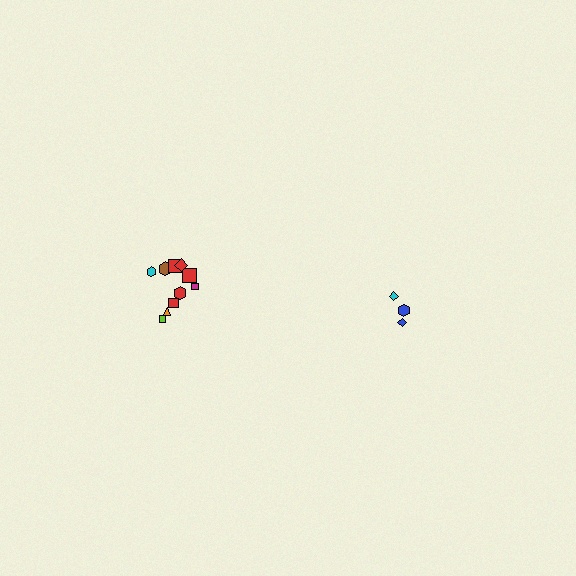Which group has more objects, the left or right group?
The left group.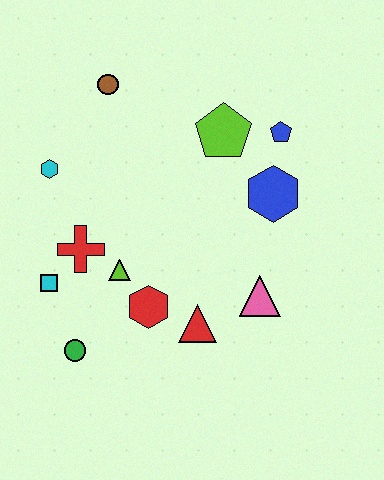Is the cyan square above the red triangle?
Yes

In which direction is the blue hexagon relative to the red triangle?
The blue hexagon is above the red triangle.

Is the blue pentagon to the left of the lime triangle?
No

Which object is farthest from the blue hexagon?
The green circle is farthest from the blue hexagon.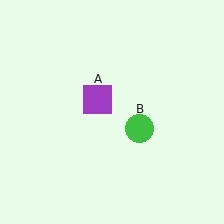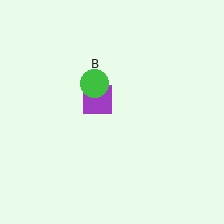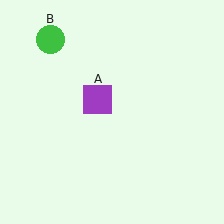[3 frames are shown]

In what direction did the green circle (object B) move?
The green circle (object B) moved up and to the left.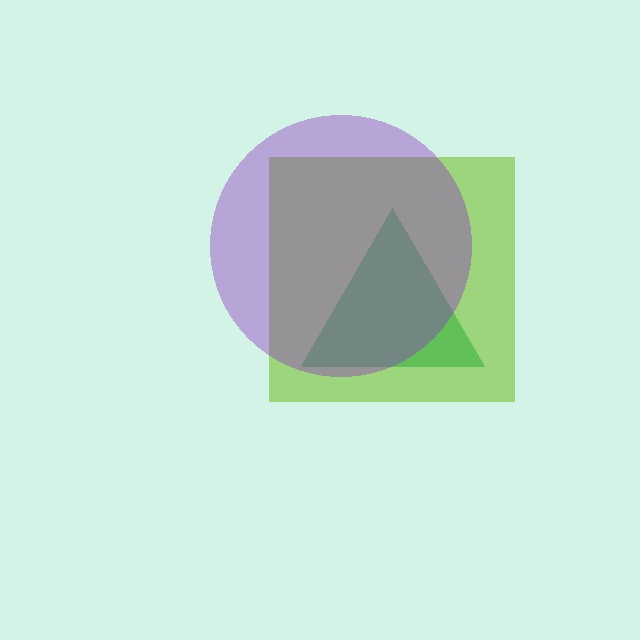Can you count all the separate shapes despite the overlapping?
Yes, there are 3 separate shapes.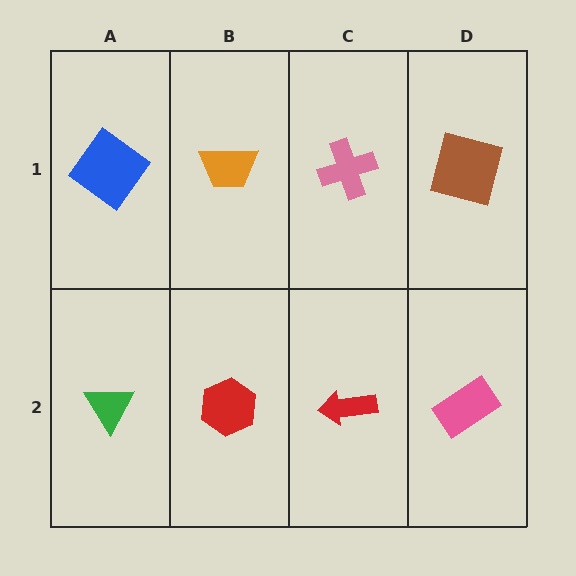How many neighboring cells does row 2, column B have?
3.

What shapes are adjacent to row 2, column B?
An orange trapezoid (row 1, column B), a green triangle (row 2, column A), a red arrow (row 2, column C).